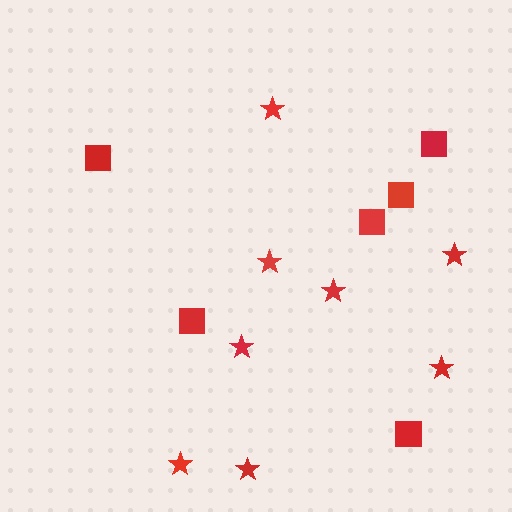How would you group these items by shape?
There are 2 groups: one group of stars (8) and one group of squares (6).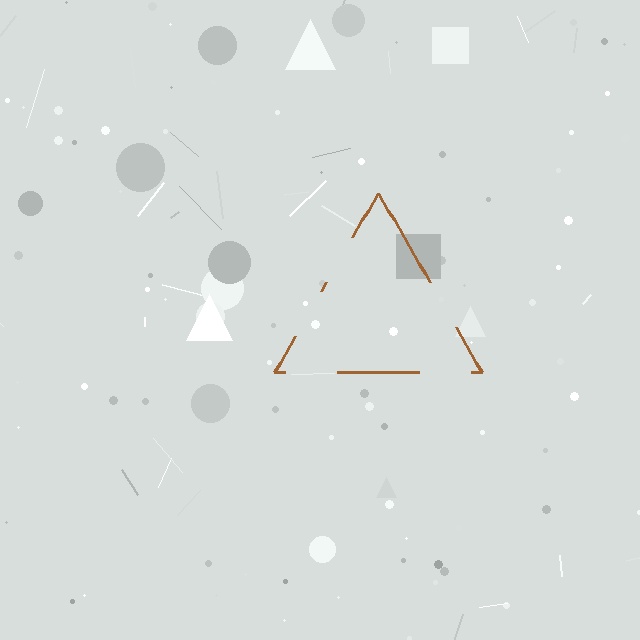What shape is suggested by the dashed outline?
The dashed outline suggests a triangle.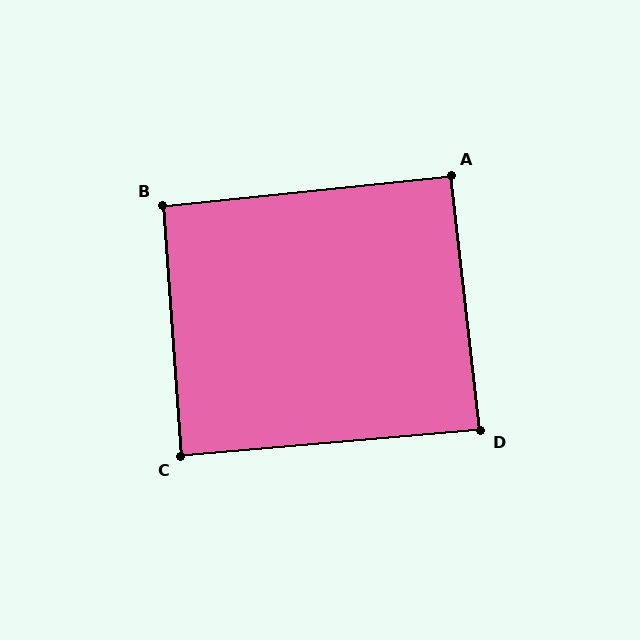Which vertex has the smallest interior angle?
D, at approximately 88 degrees.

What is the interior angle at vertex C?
Approximately 89 degrees (approximately right).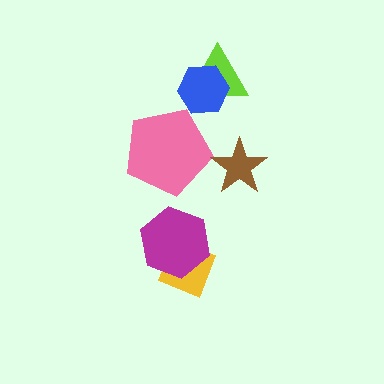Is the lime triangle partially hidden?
Yes, it is partially covered by another shape.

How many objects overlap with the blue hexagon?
1 object overlaps with the blue hexagon.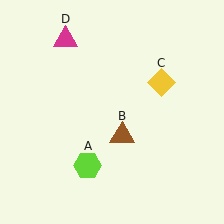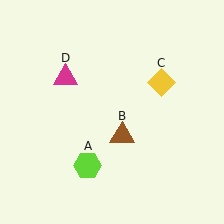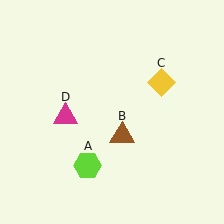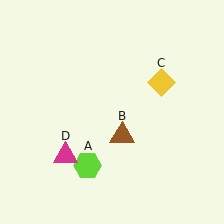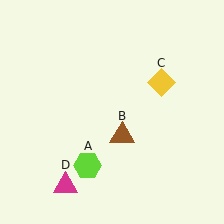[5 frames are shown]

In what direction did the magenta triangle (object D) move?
The magenta triangle (object D) moved down.